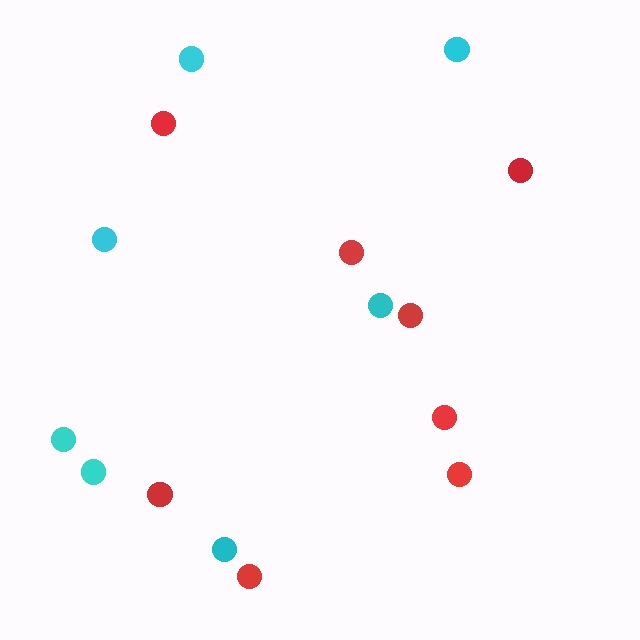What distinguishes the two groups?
There are 2 groups: one group of cyan circles (7) and one group of red circles (8).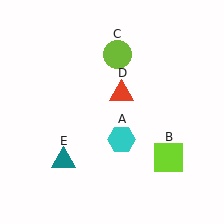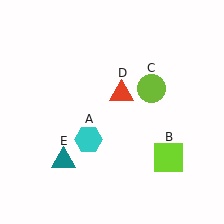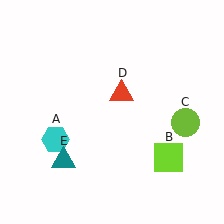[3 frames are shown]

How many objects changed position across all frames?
2 objects changed position: cyan hexagon (object A), lime circle (object C).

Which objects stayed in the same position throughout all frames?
Lime square (object B) and red triangle (object D) and teal triangle (object E) remained stationary.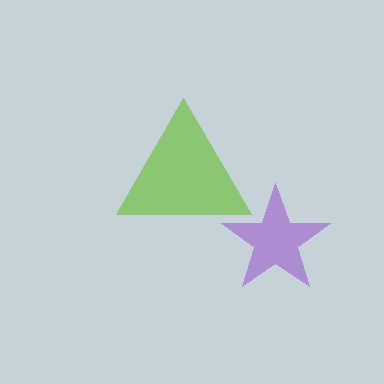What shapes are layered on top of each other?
The layered shapes are: a purple star, a lime triangle.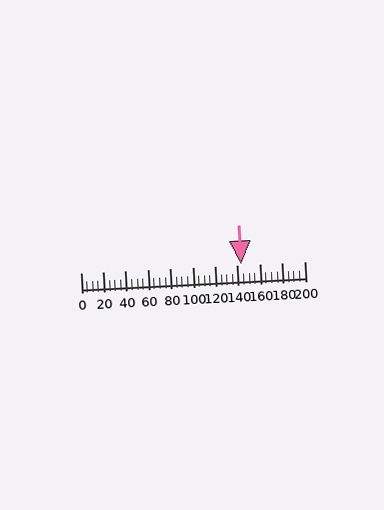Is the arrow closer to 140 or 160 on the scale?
The arrow is closer to 140.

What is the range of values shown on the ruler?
The ruler shows values from 0 to 200.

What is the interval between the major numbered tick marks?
The major tick marks are spaced 20 units apart.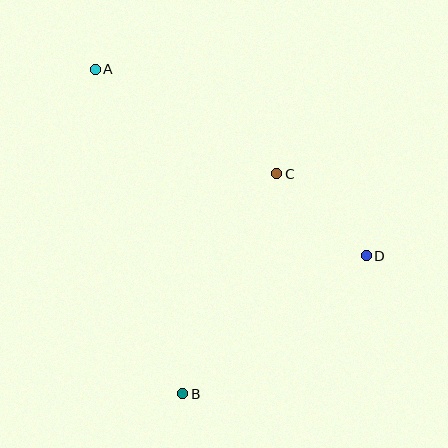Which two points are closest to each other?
Points C and D are closest to each other.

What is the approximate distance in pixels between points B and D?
The distance between B and D is approximately 230 pixels.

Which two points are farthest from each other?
Points A and B are farthest from each other.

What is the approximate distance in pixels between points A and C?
The distance between A and C is approximately 210 pixels.